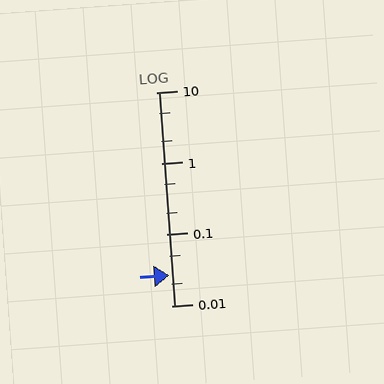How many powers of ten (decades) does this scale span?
The scale spans 3 decades, from 0.01 to 10.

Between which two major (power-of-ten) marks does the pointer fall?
The pointer is between 0.01 and 0.1.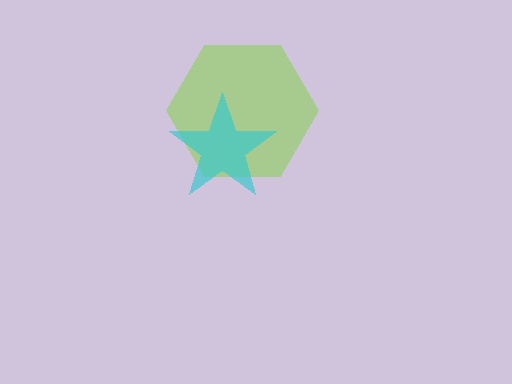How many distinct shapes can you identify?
There are 2 distinct shapes: a lime hexagon, a cyan star.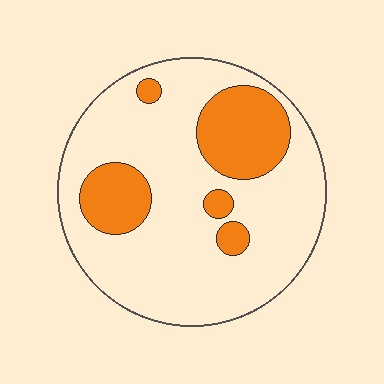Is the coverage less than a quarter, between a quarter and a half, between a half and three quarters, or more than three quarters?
Less than a quarter.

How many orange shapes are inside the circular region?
5.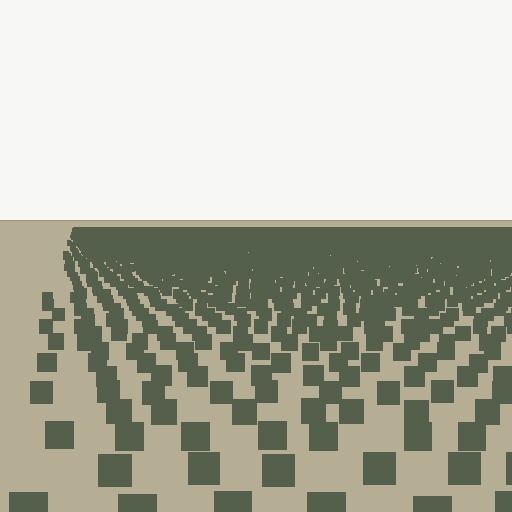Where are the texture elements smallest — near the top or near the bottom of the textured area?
Near the top.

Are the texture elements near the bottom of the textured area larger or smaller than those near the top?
Larger. Near the bottom, elements are closer to the viewer and appear at a bigger on-screen size.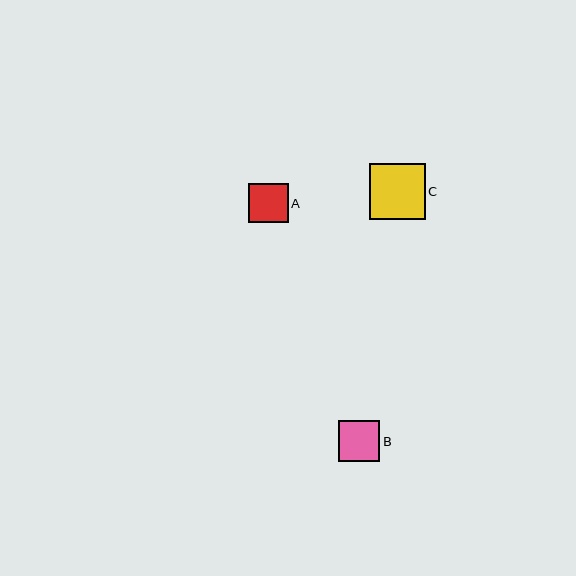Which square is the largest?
Square C is the largest with a size of approximately 56 pixels.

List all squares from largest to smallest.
From largest to smallest: C, B, A.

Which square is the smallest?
Square A is the smallest with a size of approximately 39 pixels.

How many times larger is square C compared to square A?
Square C is approximately 1.4 times the size of square A.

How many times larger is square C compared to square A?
Square C is approximately 1.4 times the size of square A.